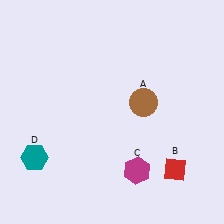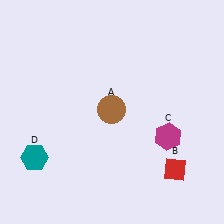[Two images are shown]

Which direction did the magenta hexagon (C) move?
The magenta hexagon (C) moved up.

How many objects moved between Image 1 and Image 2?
2 objects moved between the two images.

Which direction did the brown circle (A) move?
The brown circle (A) moved left.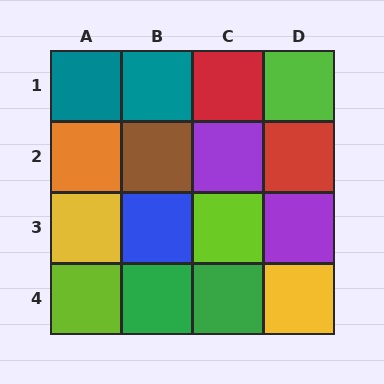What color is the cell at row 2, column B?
Brown.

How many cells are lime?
3 cells are lime.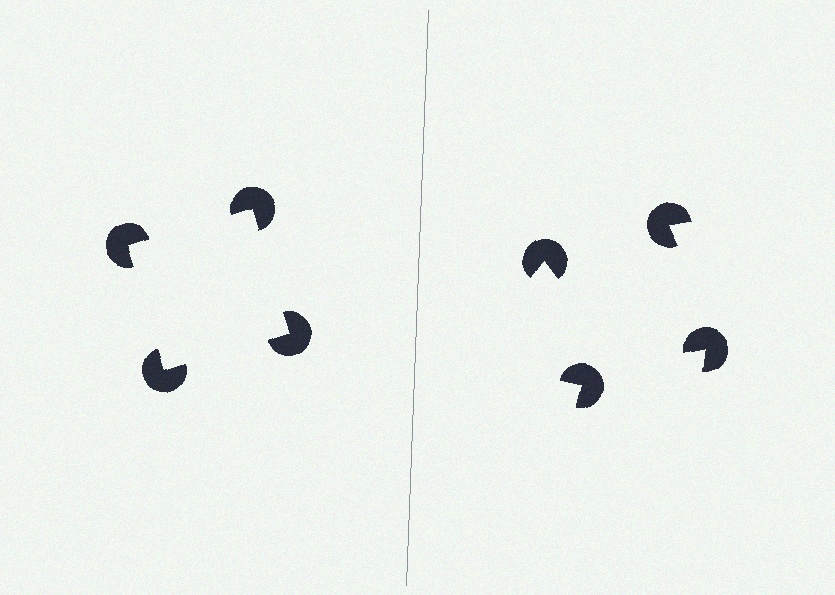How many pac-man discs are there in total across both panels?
8 — 4 on each side.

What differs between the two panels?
The pac-man discs are positioned identically on both sides; only the wedge orientations differ. On the left they align to a square; on the right they are misaligned.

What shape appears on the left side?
An illusory square.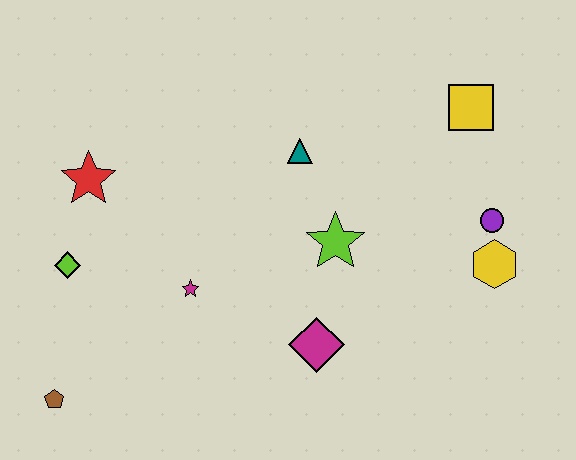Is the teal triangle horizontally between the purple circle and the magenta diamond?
No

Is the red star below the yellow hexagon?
No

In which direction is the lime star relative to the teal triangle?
The lime star is below the teal triangle.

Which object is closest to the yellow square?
The purple circle is closest to the yellow square.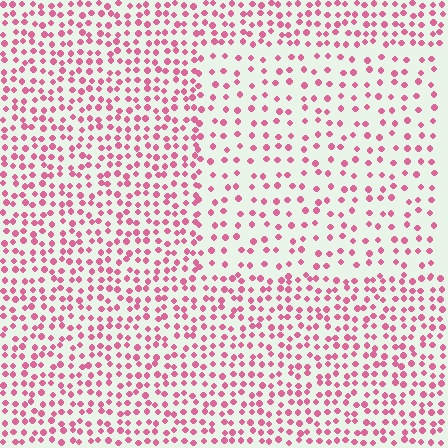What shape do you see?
I see a rectangle.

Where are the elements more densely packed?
The elements are more densely packed outside the rectangle boundary.